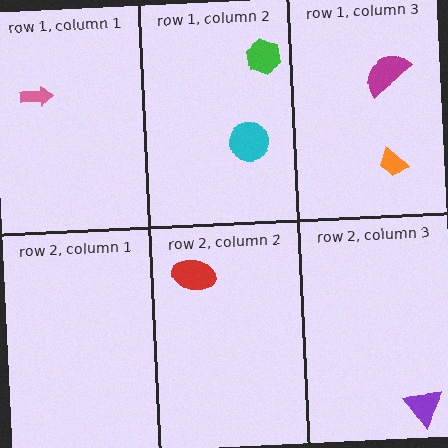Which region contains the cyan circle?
The row 1, column 2 region.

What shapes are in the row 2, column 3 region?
The purple triangle.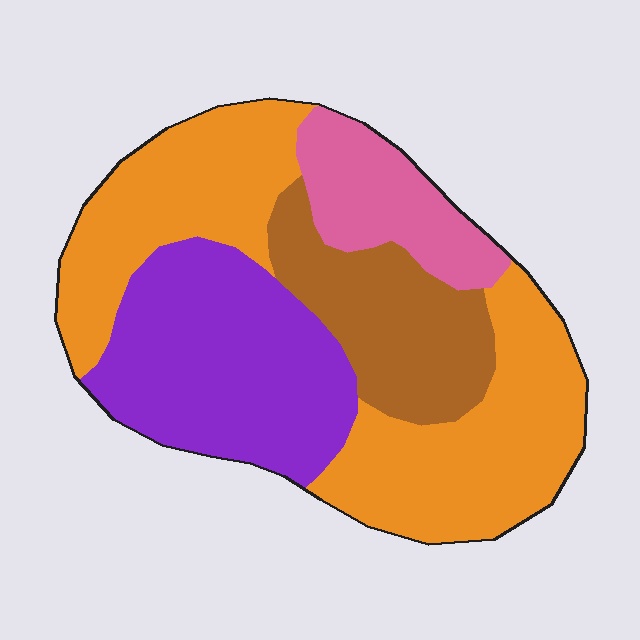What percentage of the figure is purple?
Purple takes up about one quarter (1/4) of the figure.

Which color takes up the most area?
Orange, at roughly 45%.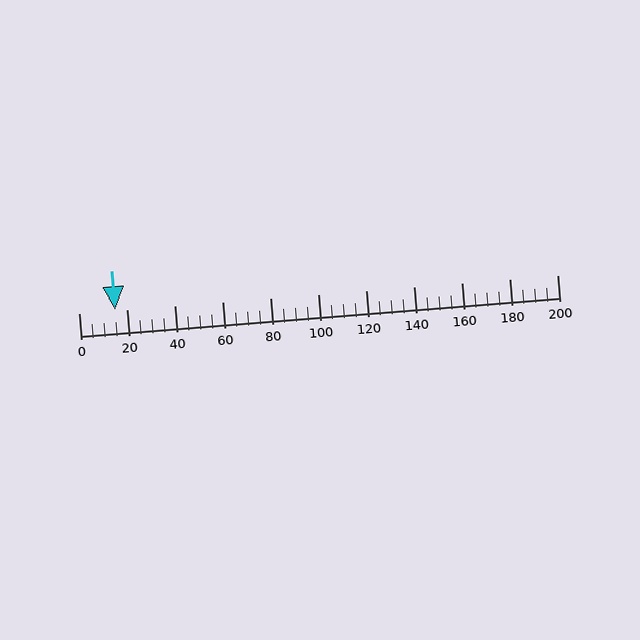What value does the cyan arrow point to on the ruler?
The cyan arrow points to approximately 15.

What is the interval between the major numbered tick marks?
The major tick marks are spaced 20 units apart.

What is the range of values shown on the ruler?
The ruler shows values from 0 to 200.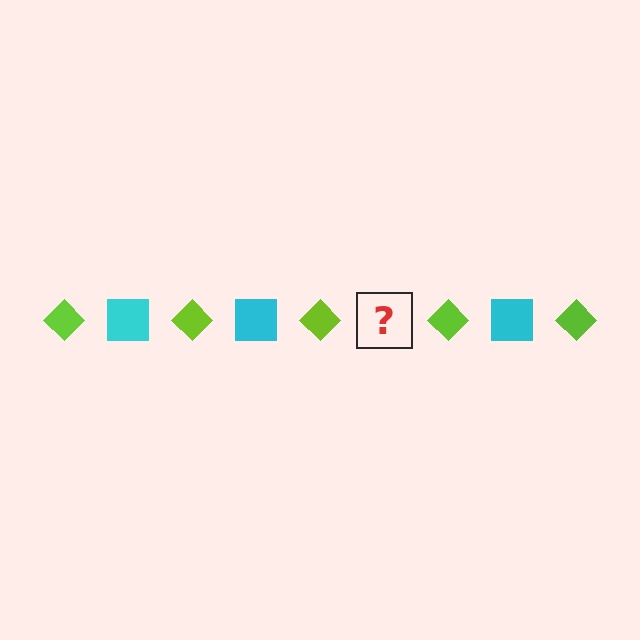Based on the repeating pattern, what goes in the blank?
The blank should be a cyan square.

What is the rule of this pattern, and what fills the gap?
The rule is that the pattern alternates between lime diamond and cyan square. The gap should be filled with a cyan square.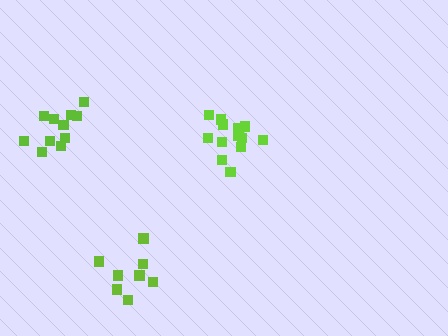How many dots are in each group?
Group 1: 11 dots, Group 2: 14 dots, Group 3: 8 dots (33 total).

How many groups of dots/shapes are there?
There are 3 groups.